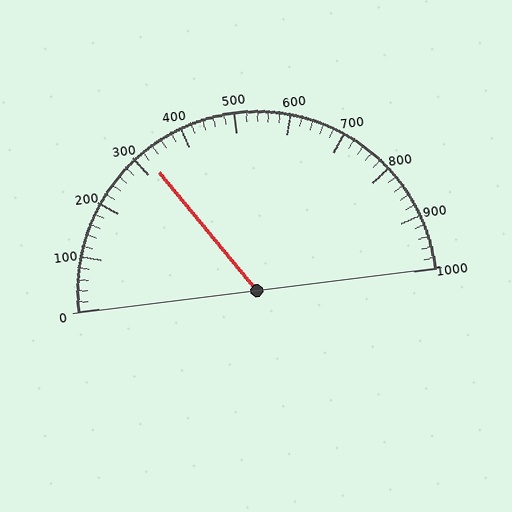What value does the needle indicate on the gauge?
The needle indicates approximately 320.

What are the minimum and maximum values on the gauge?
The gauge ranges from 0 to 1000.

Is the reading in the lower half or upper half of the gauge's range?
The reading is in the lower half of the range (0 to 1000).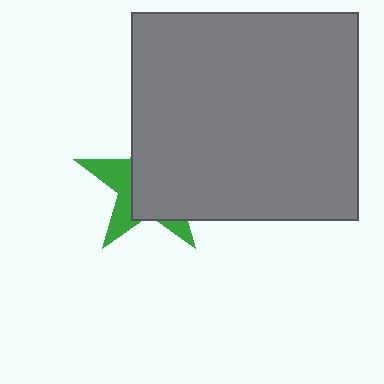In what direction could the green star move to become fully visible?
The green star could move left. That would shift it out from behind the gray rectangle entirely.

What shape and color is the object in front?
The object in front is a gray rectangle.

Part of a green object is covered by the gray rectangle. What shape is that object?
It is a star.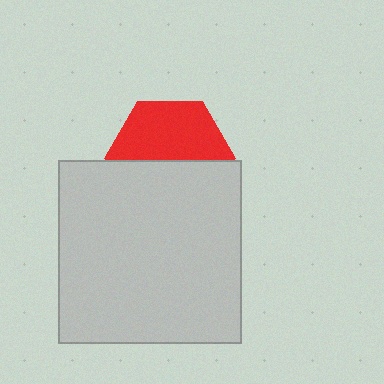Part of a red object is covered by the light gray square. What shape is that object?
It is a hexagon.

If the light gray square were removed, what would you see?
You would see the complete red hexagon.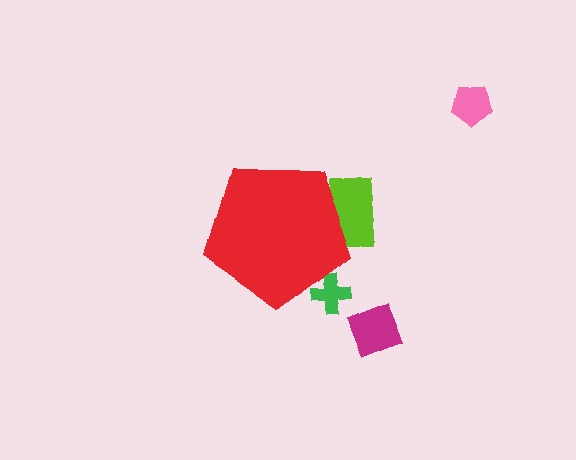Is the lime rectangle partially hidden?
Yes, the lime rectangle is partially hidden behind the red pentagon.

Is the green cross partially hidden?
Yes, the green cross is partially hidden behind the red pentagon.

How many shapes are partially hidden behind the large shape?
2 shapes are partially hidden.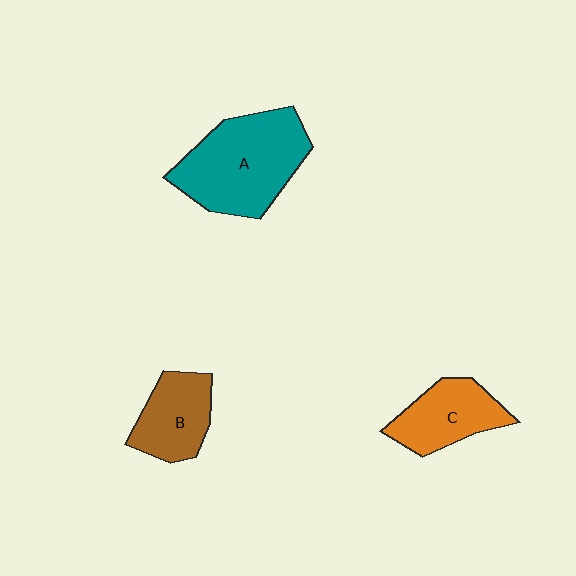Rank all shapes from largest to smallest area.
From largest to smallest: A (teal), C (orange), B (brown).